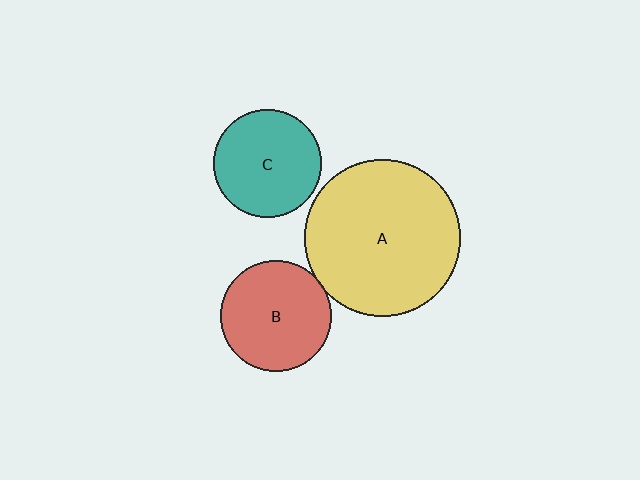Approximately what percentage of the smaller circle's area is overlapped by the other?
Approximately 5%.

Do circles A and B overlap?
Yes.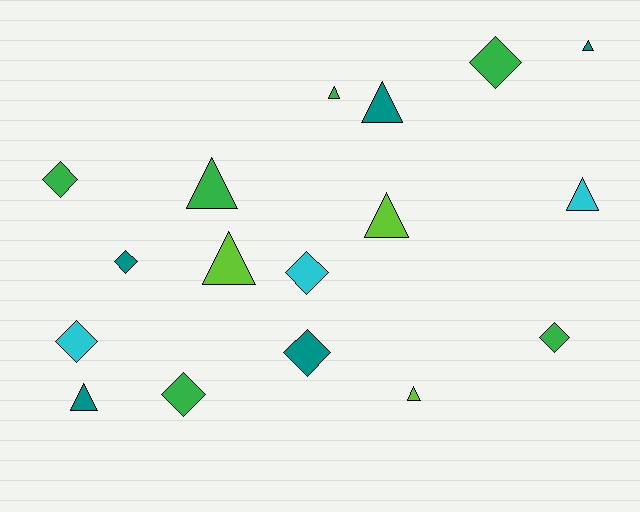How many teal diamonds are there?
There are 2 teal diamonds.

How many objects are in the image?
There are 17 objects.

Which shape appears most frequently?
Triangle, with 9 objects.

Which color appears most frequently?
Green, with 6 objects.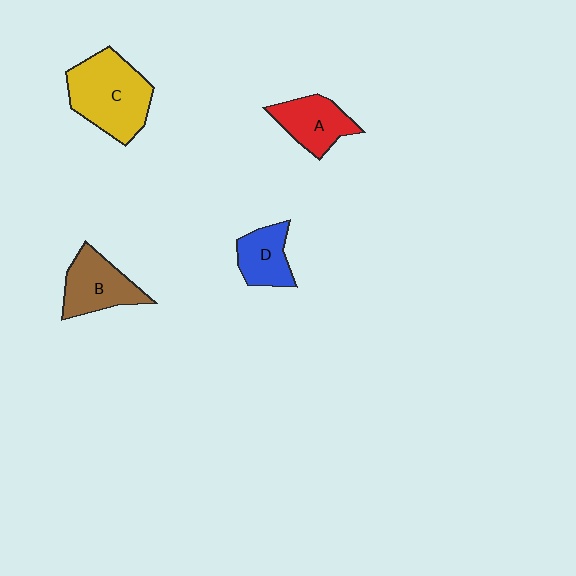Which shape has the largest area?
Shape C (yellow).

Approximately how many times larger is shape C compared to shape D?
Approximately 2.0 times.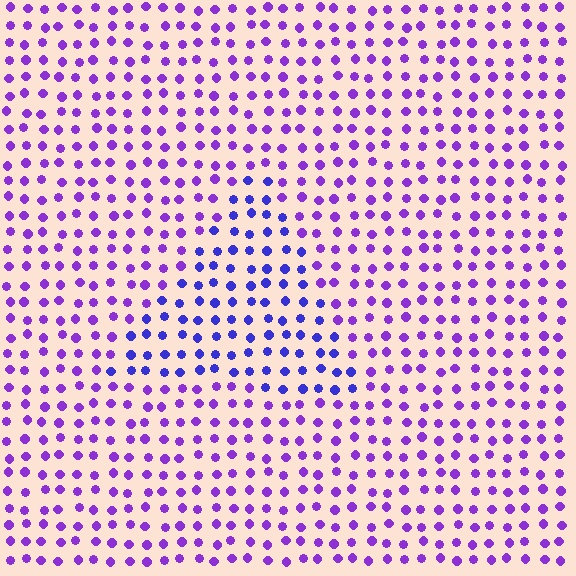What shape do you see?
I see a triangle.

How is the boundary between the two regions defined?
The boundary is defined purely by a slight shift in hue (about 32 degrees). Spacing, size, and orientation are identical on both sides.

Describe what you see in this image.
The image is filled with small purple elements in a uniform arrangement. A triangle-shaped region is visible where the elements are tinted to a slightly different hue, forming a subtle color boundary.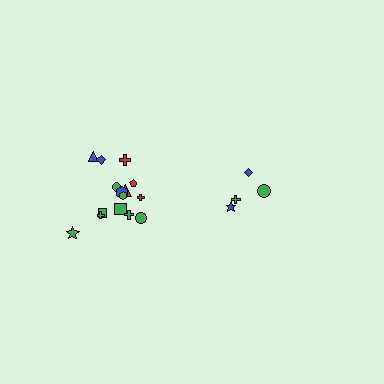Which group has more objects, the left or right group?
The left group.